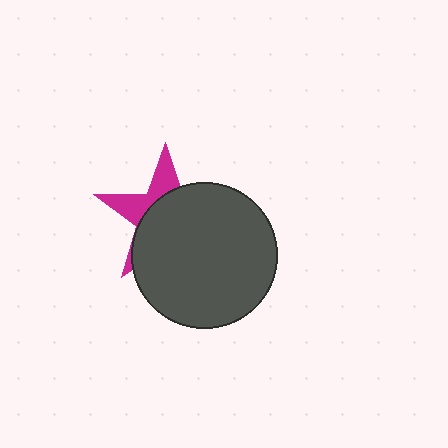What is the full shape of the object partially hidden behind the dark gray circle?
The partially hidden object is a magenta star.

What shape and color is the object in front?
The object in front is a dark gray circle.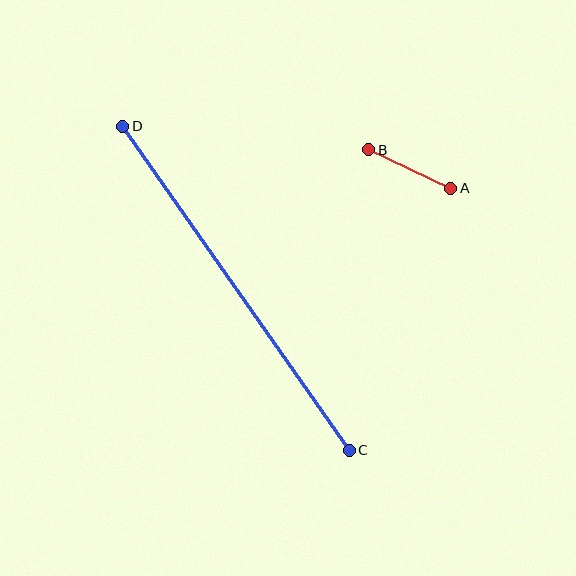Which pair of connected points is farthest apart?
Points C and D are farthest apart.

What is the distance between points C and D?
The distance is approximately 395 pixels.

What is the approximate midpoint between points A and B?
The midpoint is at approximately (410, 169) pixels.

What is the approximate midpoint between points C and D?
The midpoint is at approximately (236, 288) pixels.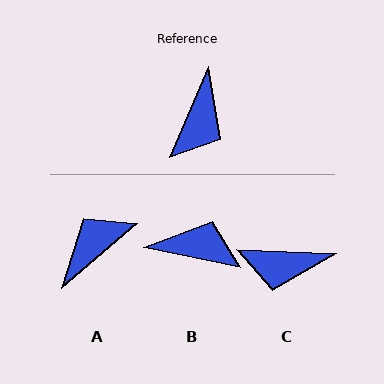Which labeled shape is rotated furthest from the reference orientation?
A, about 154 degrees away.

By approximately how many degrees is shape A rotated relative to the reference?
Approximately 154 degrees counter-clockwise.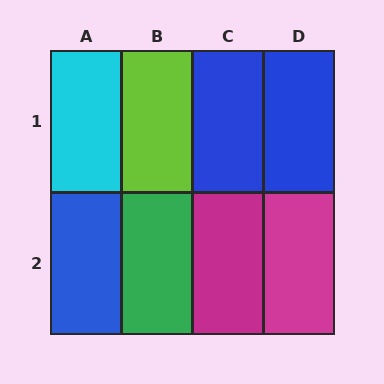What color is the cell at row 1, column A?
Cyan.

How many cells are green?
1 cell is green.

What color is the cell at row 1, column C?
Blue.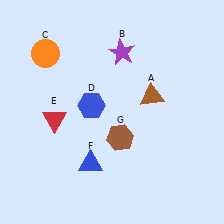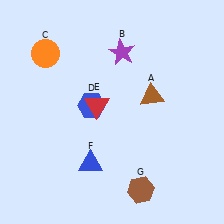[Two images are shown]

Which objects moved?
The objects that moved are: the red triangle (E), the brown hexagon (G).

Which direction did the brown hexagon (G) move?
The brown hexagon (G) moved down.